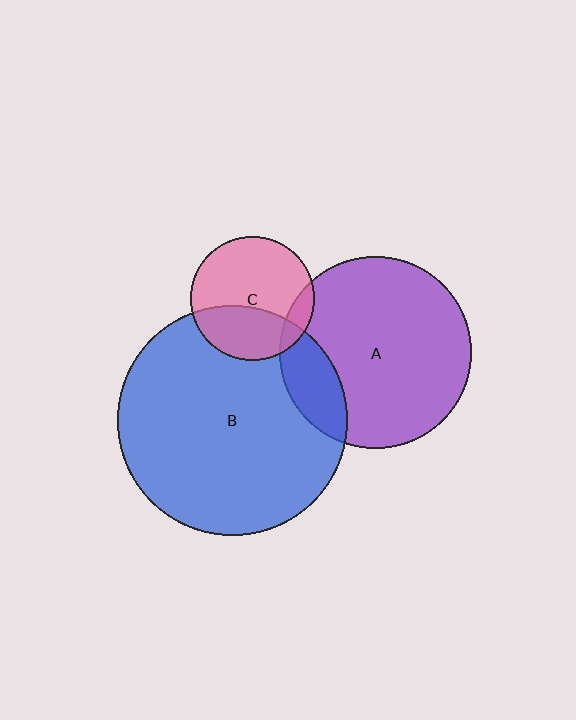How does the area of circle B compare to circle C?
Approximately 3.5 times.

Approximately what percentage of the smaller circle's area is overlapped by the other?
Approximately 35%.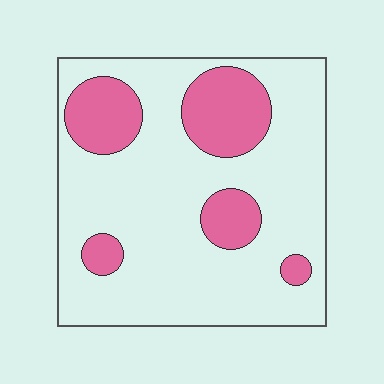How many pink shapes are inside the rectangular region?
5.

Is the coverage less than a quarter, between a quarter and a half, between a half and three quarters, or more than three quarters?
Less than a quarter.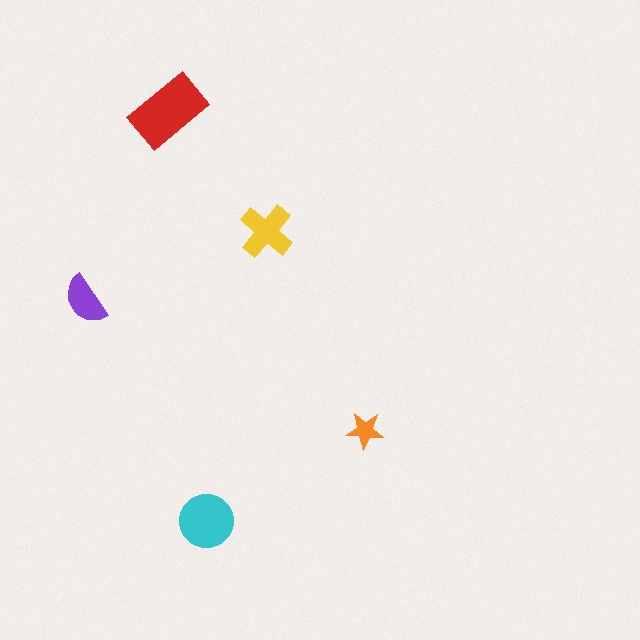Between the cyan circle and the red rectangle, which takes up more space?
The red rectangle.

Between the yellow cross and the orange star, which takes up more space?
The yellow cross.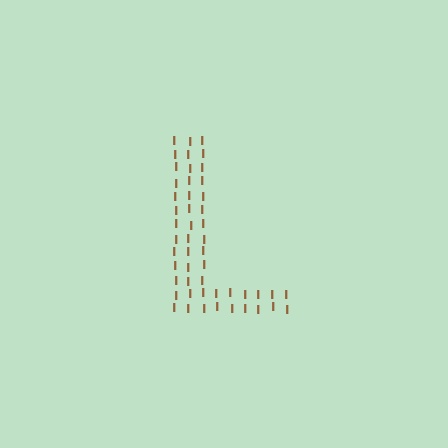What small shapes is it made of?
It is made of small letter I's.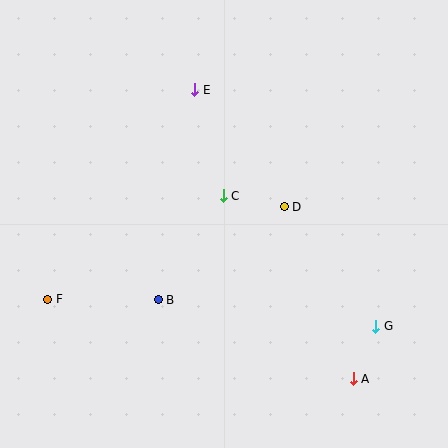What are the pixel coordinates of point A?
Point A is at (353, 379).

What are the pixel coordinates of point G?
Point G is at (376, 326).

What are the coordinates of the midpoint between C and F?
The midpoint between C and F is at (135, 247).